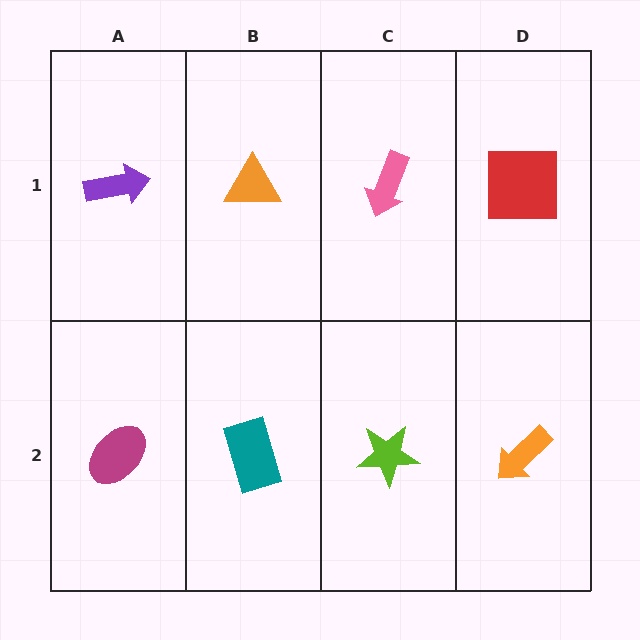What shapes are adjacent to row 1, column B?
A teal rectangle (row 2, column B), a purple arrow (row 1, column A), a pink arrow (row 1, column C).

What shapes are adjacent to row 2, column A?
A purple arrow (row 1, column A), a teal rectangle (row 2, column B).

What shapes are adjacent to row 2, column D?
A red square (row 1, column D), a lime star (row 2, column C).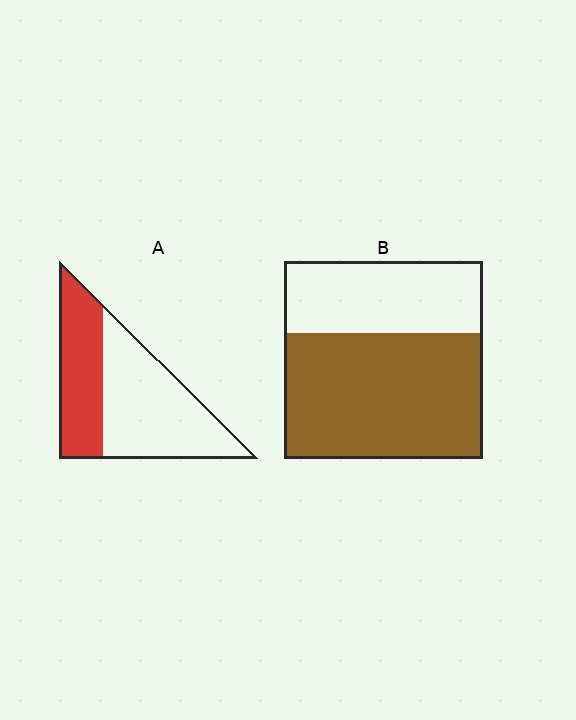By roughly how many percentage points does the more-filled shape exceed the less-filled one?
By roughly 25 percentage points (B over A).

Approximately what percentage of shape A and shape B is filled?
A is approximately 40% and B is approximately 65%.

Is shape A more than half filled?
No.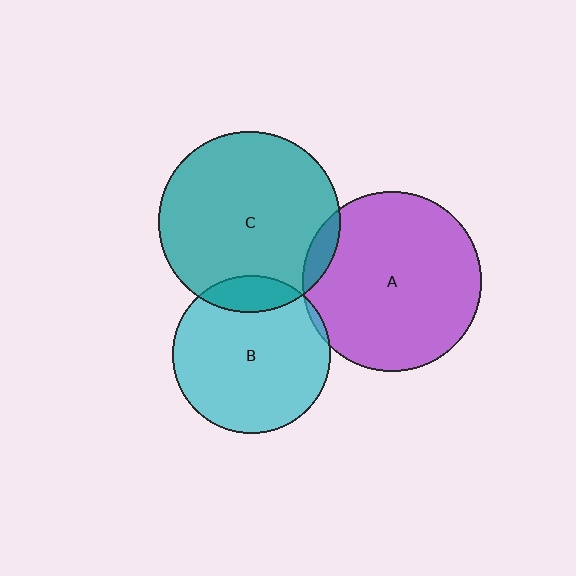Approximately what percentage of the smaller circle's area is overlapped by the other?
Approximately 5%.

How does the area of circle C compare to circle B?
Approximately 1.3 times.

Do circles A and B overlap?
Yes.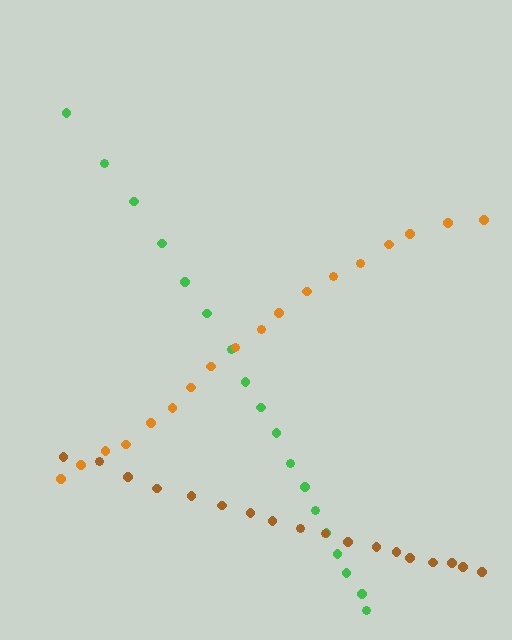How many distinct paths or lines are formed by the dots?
There are 3 distinct paths.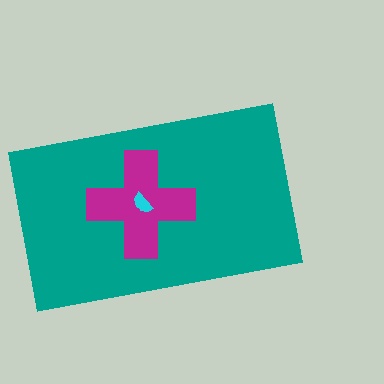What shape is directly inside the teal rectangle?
The magenta cross.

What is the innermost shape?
The cyan semicircle.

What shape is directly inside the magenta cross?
The cyan semicircle.